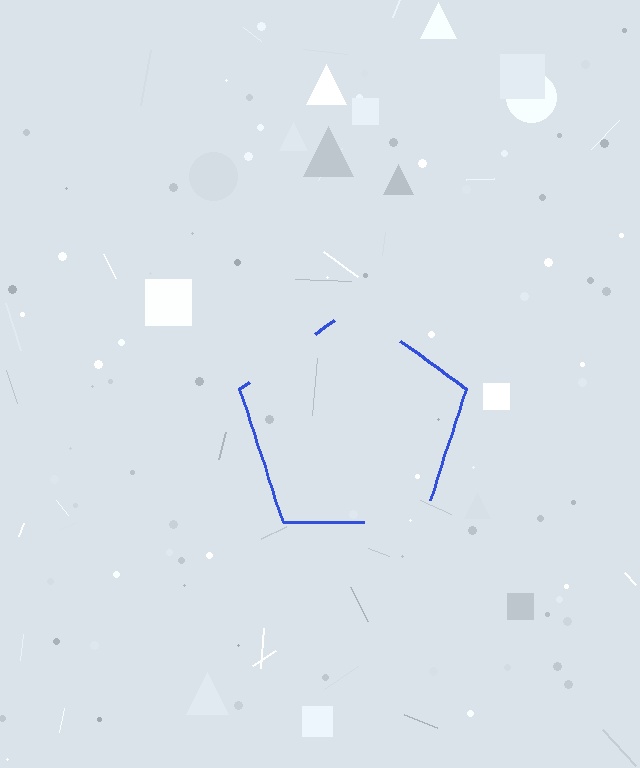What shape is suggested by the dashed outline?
The dashed outline suggests a pentagon.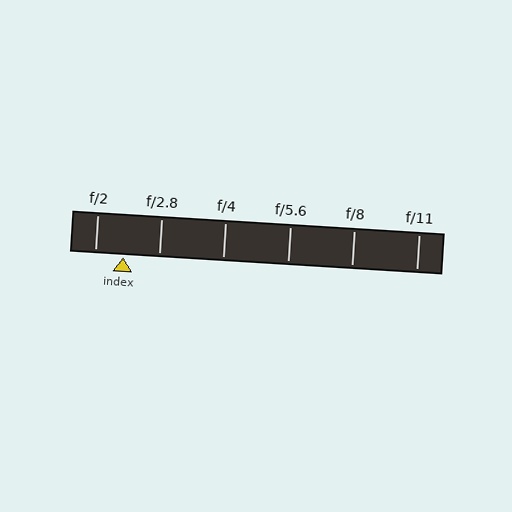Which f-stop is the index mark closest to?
The index mark is closest to f/2.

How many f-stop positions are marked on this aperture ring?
There are 6 f-stop positions marked.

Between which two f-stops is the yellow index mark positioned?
The index mark is between f/2 and f/2.8.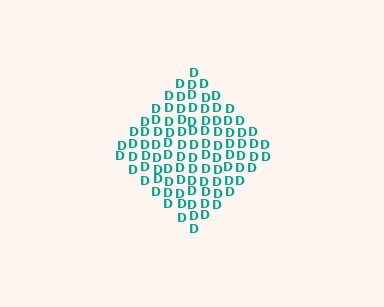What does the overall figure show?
The overall figure shows a diamond.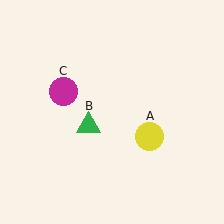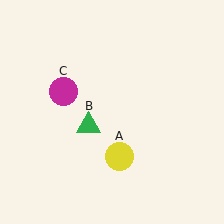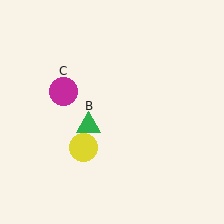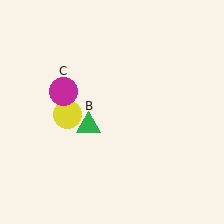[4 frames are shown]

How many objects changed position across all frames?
1 object changed position: yellow circle (object A).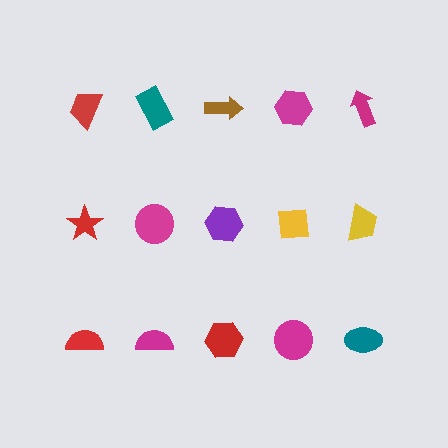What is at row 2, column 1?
A red star.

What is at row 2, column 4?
A yellow square.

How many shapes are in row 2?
5 shapes.